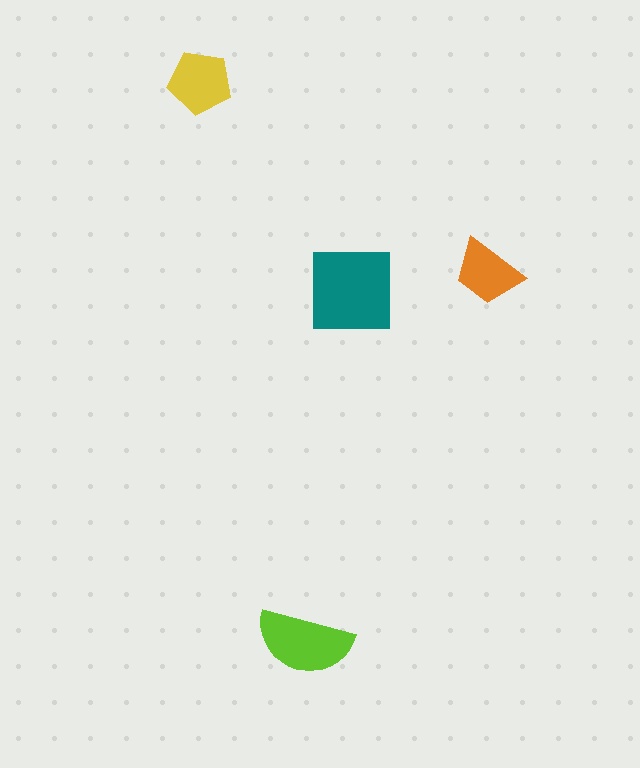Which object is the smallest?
The orange trapezoid.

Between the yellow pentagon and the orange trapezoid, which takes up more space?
The yellow pentagon.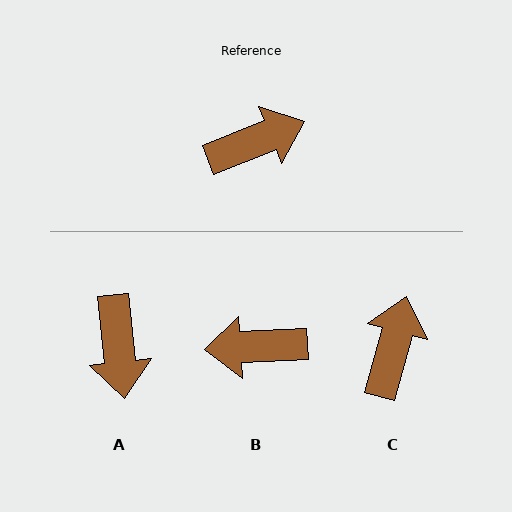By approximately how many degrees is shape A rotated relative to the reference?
Approximately 106 degrees clockwise.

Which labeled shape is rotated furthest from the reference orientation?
B, about 161 degrees away.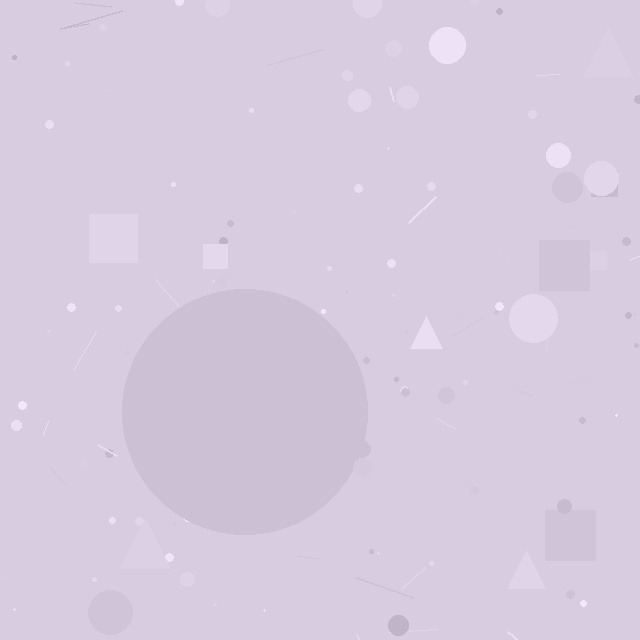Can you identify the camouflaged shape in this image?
The camouflaged shape is a circle.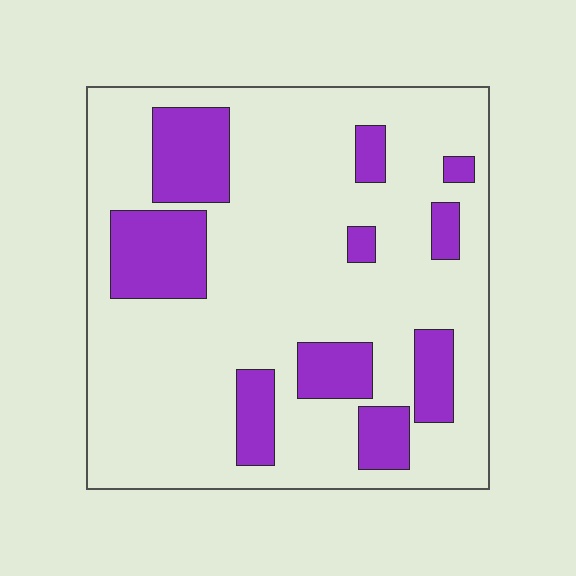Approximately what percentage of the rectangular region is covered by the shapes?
Approximately 25%.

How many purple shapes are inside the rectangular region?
10.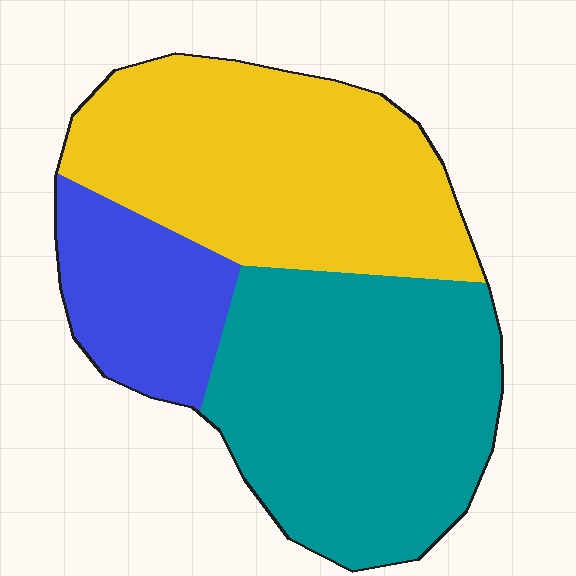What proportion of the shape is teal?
Teal takes up between a quarter and a half of the shape.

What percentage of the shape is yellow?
Yellow covers 40% of the shape.